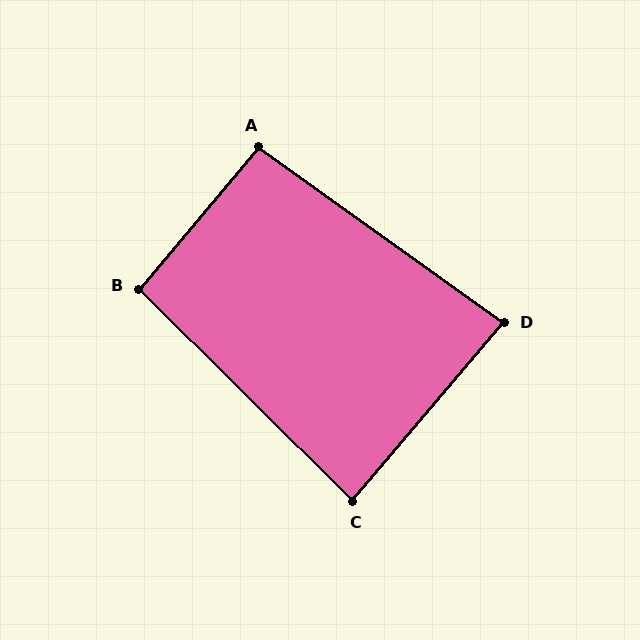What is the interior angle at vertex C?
Approximately 86 degrees (approximately right).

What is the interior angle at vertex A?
Approximately 94 degrees (approximately right).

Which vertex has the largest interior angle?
B, at approximately 95 degrees.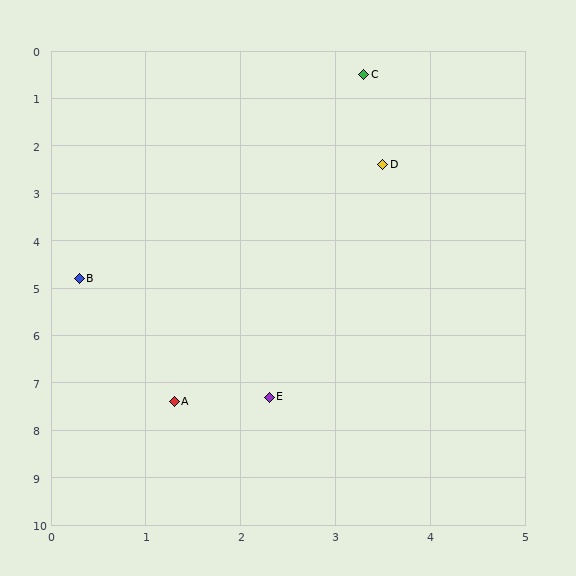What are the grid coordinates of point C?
Point C is at approximately (3.3, 0.5).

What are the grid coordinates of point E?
Point E is at approximately (2.3, 7.3).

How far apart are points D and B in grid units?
Points D and B are about 4.0 grid units apart.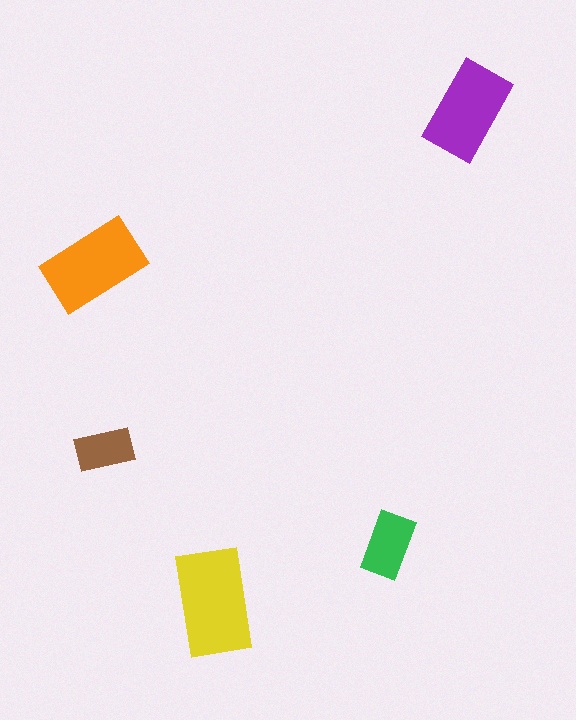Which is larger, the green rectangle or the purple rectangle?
The purple one.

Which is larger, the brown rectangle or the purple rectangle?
The purple one.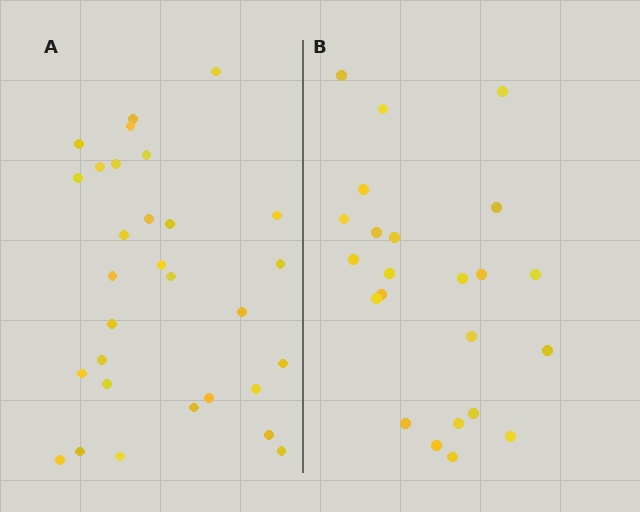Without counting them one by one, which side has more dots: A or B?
Region A (the left region) has more dots.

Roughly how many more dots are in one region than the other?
Region A has roughly 8 or so more dots than region B.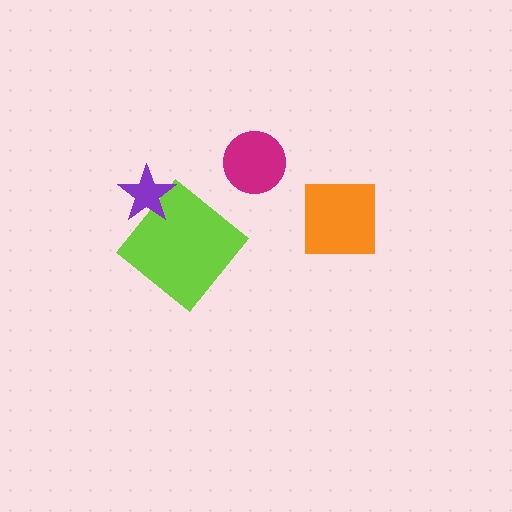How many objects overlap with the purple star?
1 object overlaps with the purple star.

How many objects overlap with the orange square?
0 objects overlap with the orange square.